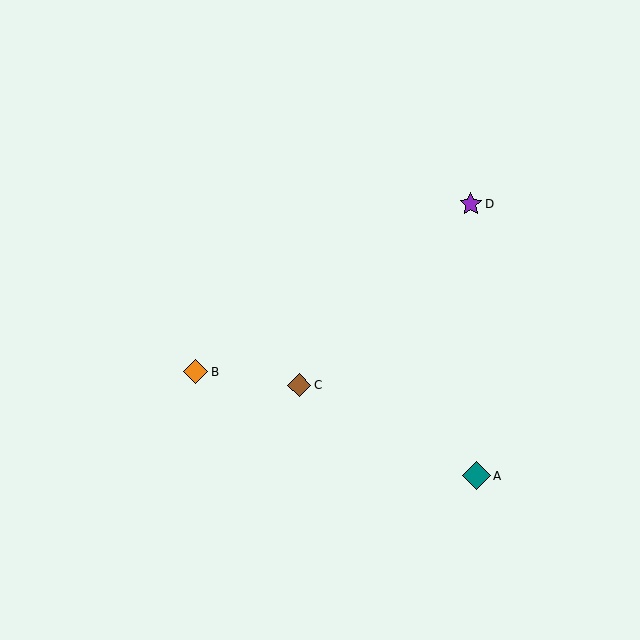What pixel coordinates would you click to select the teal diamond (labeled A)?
Click at (476, 476) to select the teal diamond A.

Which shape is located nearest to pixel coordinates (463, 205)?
The purple star (labeled D) at (471, 204) is nearest to that location.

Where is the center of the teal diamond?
The center of the teal diamond is at (476, 476).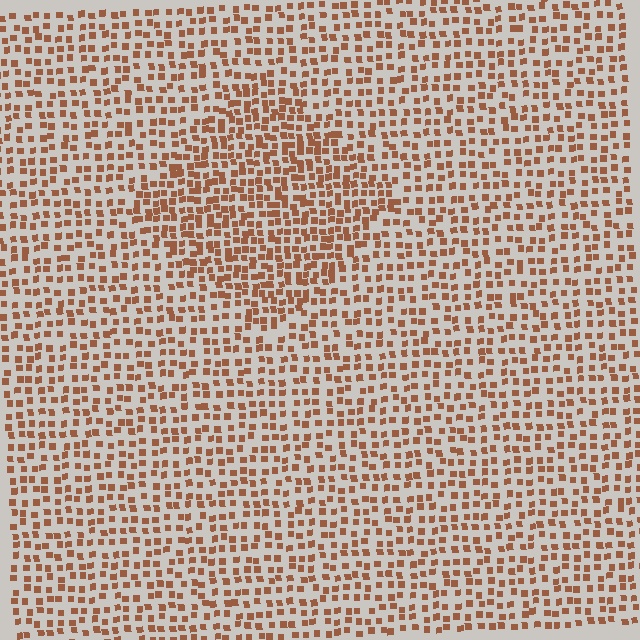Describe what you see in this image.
The image contains small brown elements arranged at two different densities. A diamond-shaped region is visible where the elements are more densely packed than the surrounding area.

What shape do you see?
I see a diamond.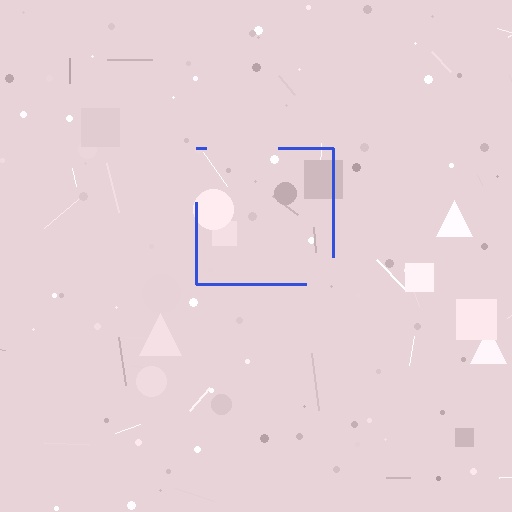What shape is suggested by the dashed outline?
The dashed outline suggests a square.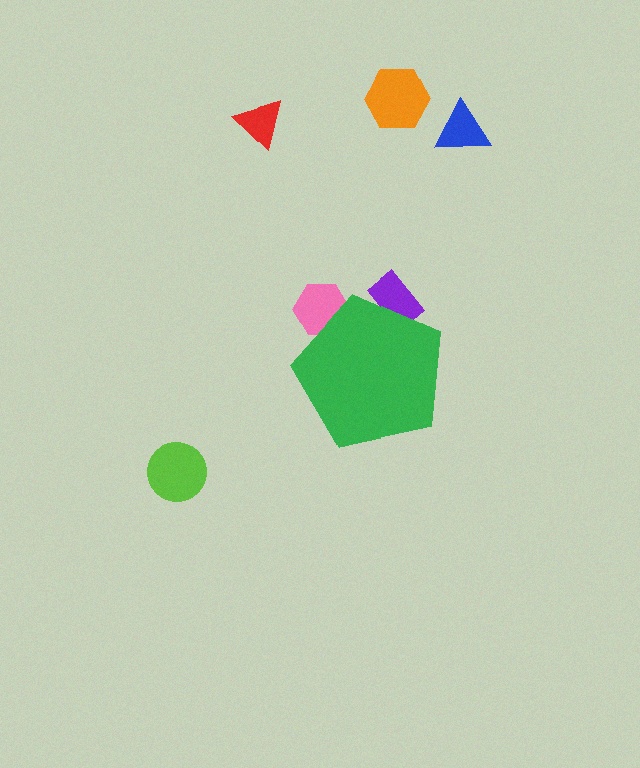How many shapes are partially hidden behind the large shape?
2 shapes are partially hidden.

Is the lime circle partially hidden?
No, the lime circle is fully visible.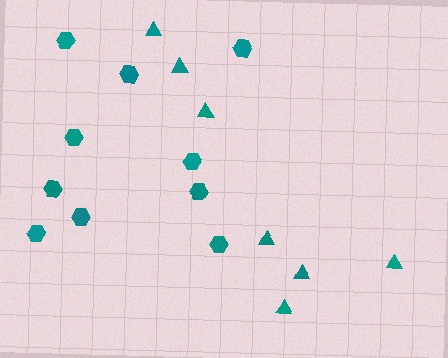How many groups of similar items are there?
There are 2 groups: one group of triangles (7) and one group of hexagons (10).